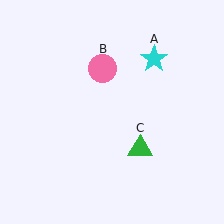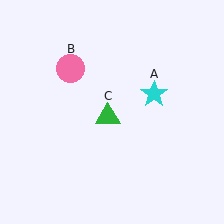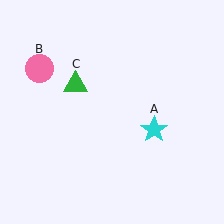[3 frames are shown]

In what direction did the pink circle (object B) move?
The pink circle (object B) moved left.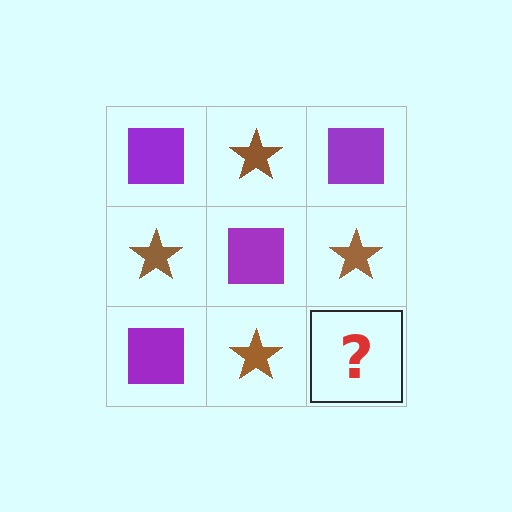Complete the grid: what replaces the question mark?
The question mark should be replaced with a purple square.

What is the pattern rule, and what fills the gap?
The rule is that it alternates purple square and brown star in a checkerboard pattern. The gap should be filled with a purple square.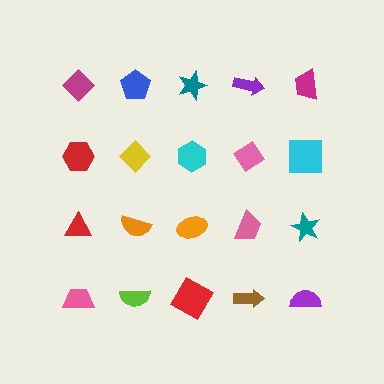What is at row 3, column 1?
A red triangle.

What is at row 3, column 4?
A pink trapezoid.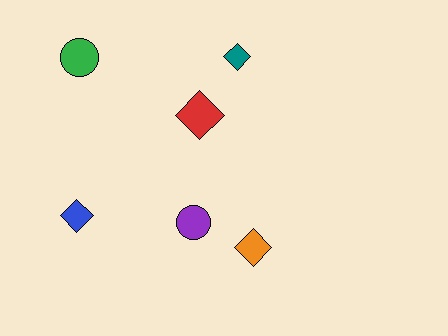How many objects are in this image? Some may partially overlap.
There are 6 objects.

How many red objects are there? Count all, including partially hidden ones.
There is 1 red object.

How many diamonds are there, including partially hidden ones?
There are 4 diamonds.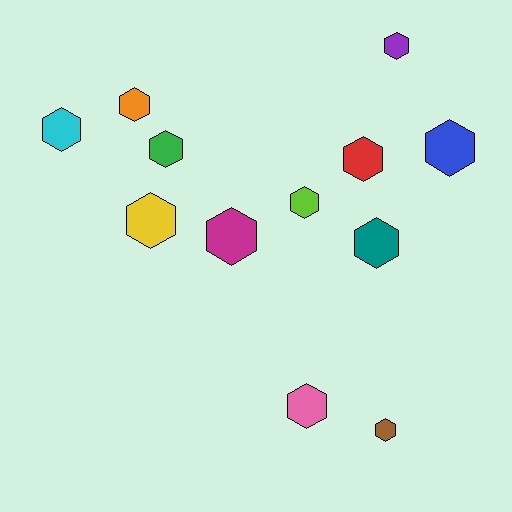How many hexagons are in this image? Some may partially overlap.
There are 12 hexagons.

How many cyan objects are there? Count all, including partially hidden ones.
There is 1 cyan object.